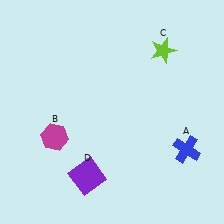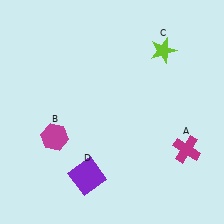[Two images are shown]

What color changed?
The cross (A) changed from blue in Image 1 to magenta in Image 2.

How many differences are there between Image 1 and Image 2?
There is 1 difference between the two images.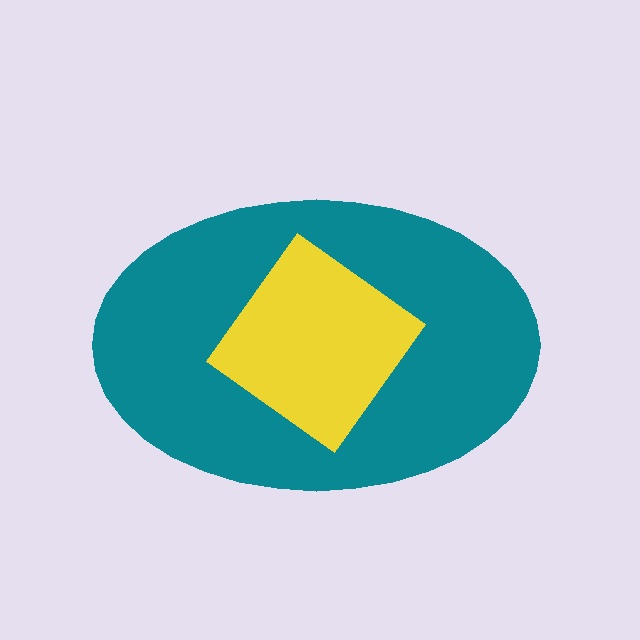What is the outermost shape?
The teal ellipse.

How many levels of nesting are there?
2.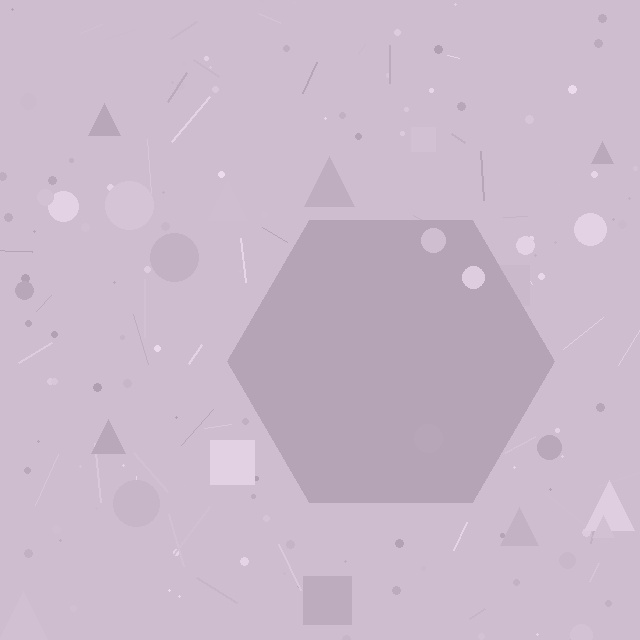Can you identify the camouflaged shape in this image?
The camouflaged shape is a hexagon.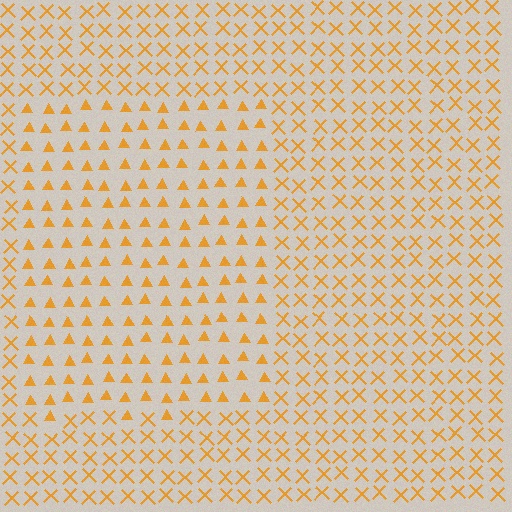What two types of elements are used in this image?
The image uses triangles inside the rectangle region and X marks outside it.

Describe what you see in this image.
The image is filled with small orange elements arranged in a uniform grid. A rectangle-shaped region contains triangles, while the surrounding area contains X marks. The boundary is defined purely by the change in element shape.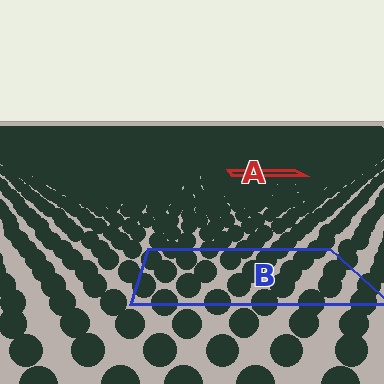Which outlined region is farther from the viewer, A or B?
Region A is farther from the viewer — the texture elements inside it appear smaller and more densely packed.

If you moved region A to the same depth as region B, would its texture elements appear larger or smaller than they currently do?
They would appear larger. At a closer depth, the same texture elements are projected at a bigger on-screen size.